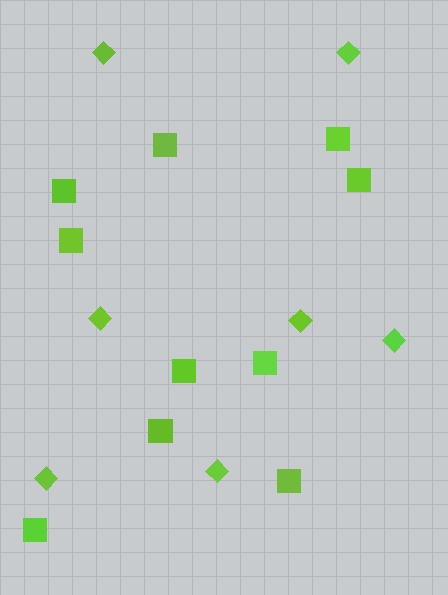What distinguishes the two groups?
There are 2 groups: one group of squares (10) and one group of diamonds (7).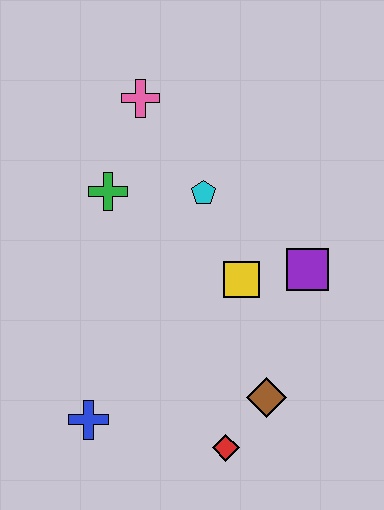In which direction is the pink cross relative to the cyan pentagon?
The pink cross is above the cyan pentagon.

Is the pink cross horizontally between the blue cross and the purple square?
Yes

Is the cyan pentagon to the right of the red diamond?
No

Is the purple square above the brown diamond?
Yes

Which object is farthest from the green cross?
The red diamond is farthest from the green cross.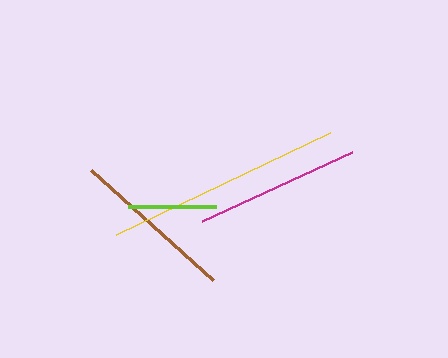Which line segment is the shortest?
The lime line is the shortest at approximately 88 pixels.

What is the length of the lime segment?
The lime segment is approximately 88 pixels long.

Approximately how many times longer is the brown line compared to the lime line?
The brown line is approximately 1.9 times the length of the lime line.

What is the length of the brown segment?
The brown segment is approximately 165 pixels long.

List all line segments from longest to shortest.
From longest to shortest: yellow, magenta, brown, lime.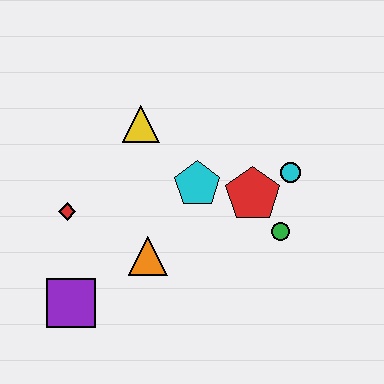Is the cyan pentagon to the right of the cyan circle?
No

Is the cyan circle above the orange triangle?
Yes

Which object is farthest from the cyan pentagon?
The purple square is farthest from the cyan pentagon.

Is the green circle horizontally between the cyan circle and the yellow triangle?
Yes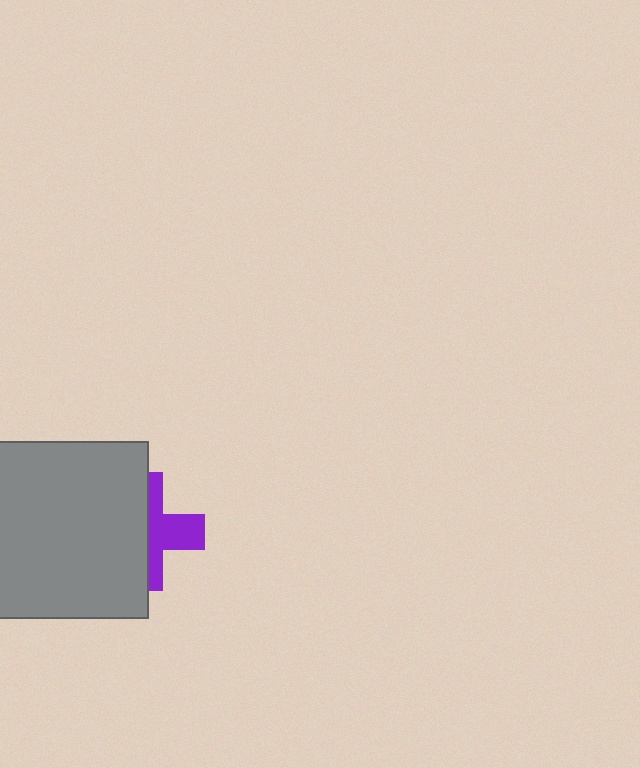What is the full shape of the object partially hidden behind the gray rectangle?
The partially hidden object is a purple cross.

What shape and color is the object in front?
The object in front is a gray rectangle.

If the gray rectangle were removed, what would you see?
You would see the complete purple cross.